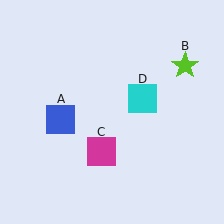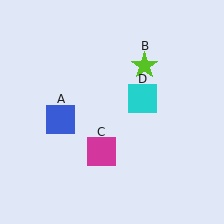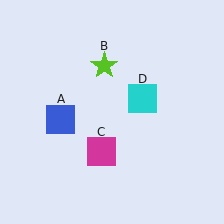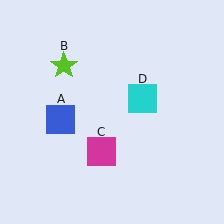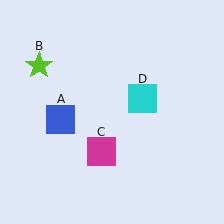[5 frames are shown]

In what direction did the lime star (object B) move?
The lime star (object B) moved left.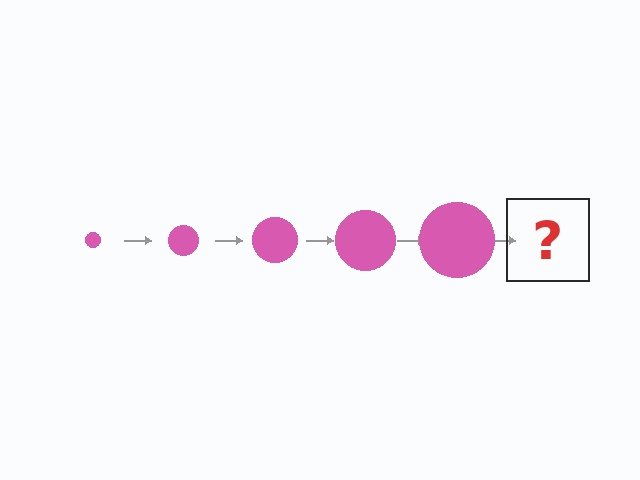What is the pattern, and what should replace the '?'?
The pattern is that the circle gets progressively larger each step. The '?' should be a pink circle, larger than the previous one.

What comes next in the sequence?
The next element should be a pink circle, larger than the previous one.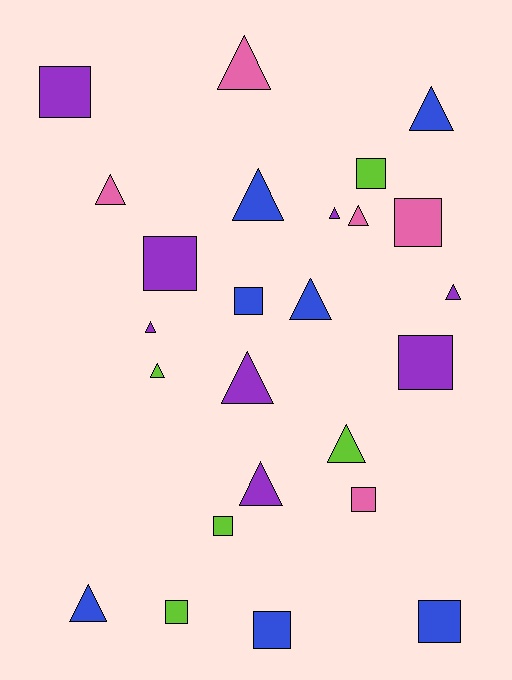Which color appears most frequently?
Purple, with 8 objects.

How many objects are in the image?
There are 25 objects.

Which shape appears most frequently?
Triangle, with 14 objects.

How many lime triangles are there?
There are 2 lime triangles.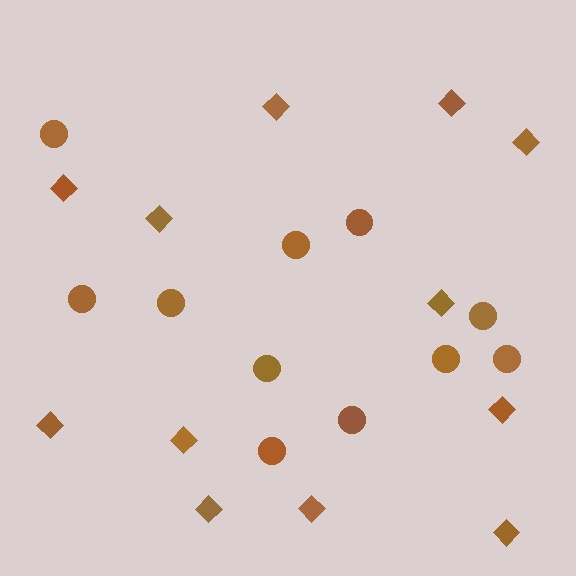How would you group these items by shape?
There are 2 groups: one group of diamonds (12) and one group of circles (11).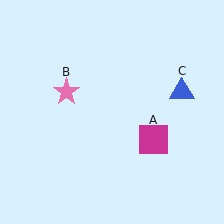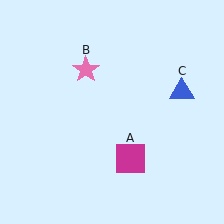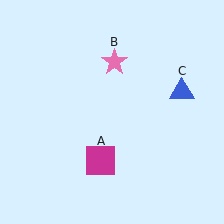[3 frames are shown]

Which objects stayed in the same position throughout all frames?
Blue triangle (object C) remained stationary.